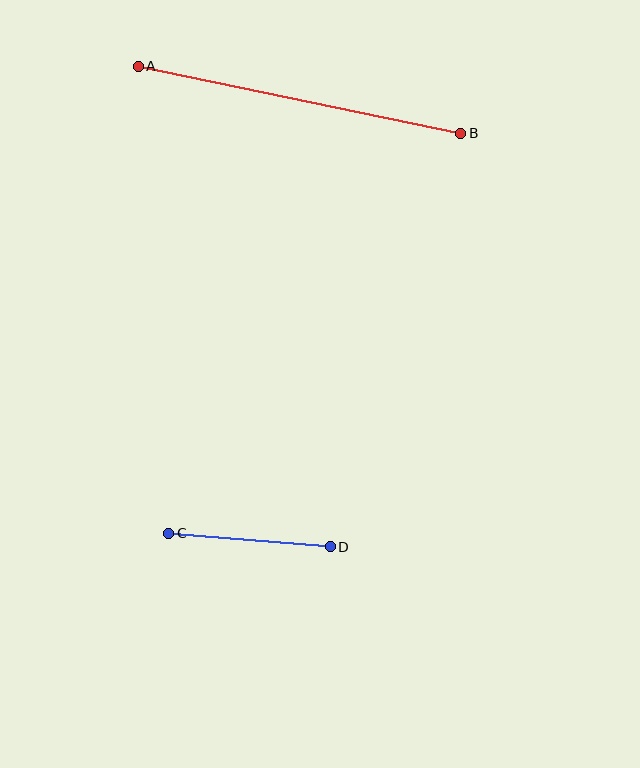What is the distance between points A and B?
The distance is approximately 329 pixels.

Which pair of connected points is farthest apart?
Points A and B are farthest apart.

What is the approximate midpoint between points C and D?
The midpoint is at approximately (249, 540) pixels.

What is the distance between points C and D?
The distance is approximately 162 pixels.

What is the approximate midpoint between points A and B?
The midpoint is at approximately (300, 100) pixels.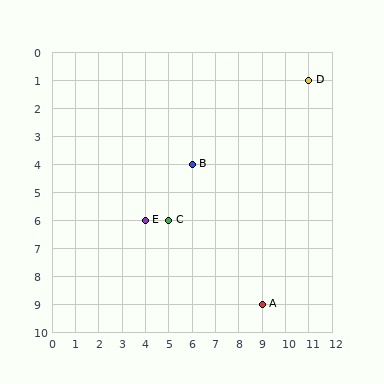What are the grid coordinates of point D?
Point D is at grid coordinates (11, 1).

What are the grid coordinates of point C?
Point C is at grid coordinates (5, 6).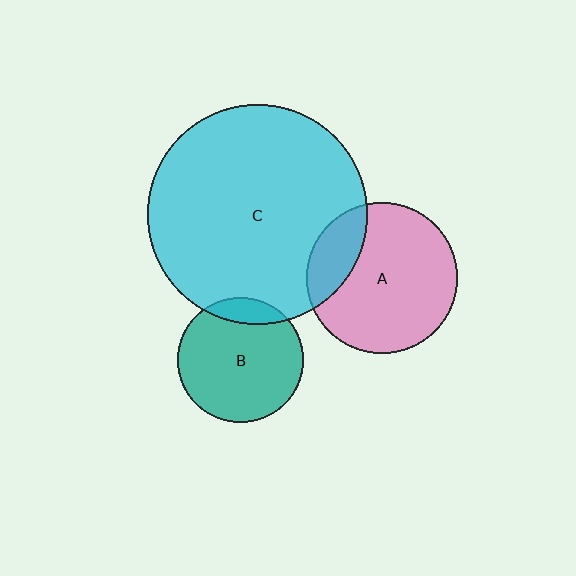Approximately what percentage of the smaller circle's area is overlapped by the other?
Approximately 20%.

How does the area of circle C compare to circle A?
Approximately 2.1 times.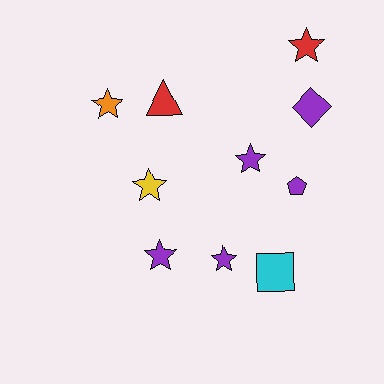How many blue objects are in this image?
There are no blue objects.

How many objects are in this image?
There are 10 objects.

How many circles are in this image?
There are no circles.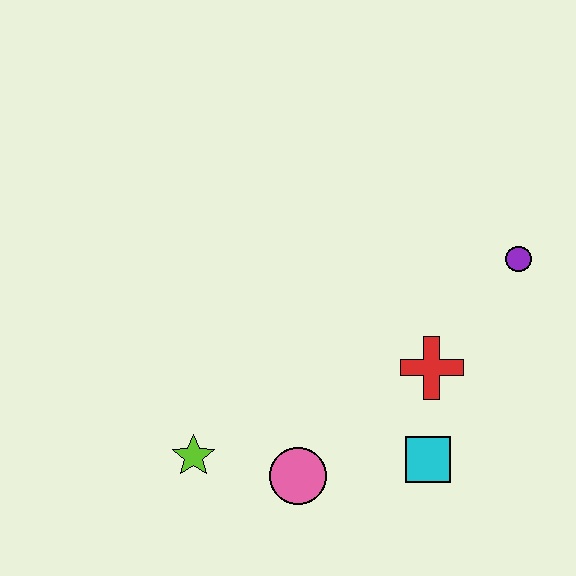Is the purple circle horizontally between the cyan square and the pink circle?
No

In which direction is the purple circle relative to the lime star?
The purple circle is to the right of the lime star.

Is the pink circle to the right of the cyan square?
No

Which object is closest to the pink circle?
The lime star is closest to the pink circle.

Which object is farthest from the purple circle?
The lime star is farthest from the purple circle.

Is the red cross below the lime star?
No